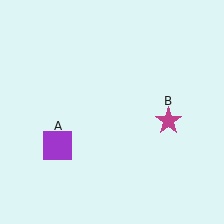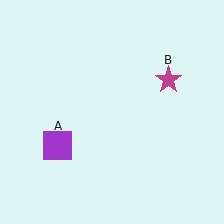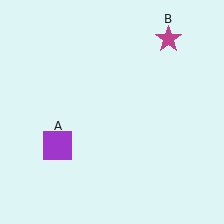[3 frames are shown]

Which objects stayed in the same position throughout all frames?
Purple square (object A) remained stationary.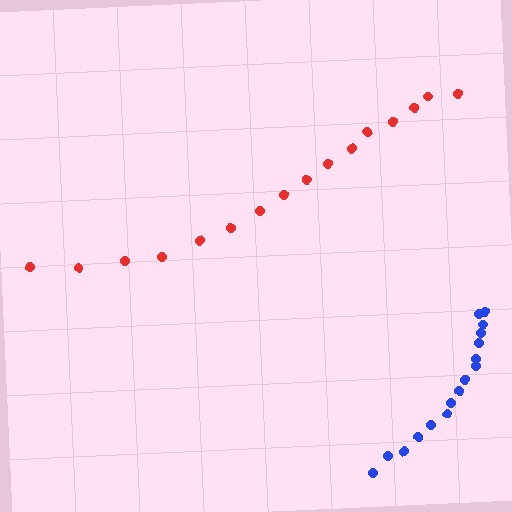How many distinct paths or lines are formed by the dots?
There are 2 distinct paths.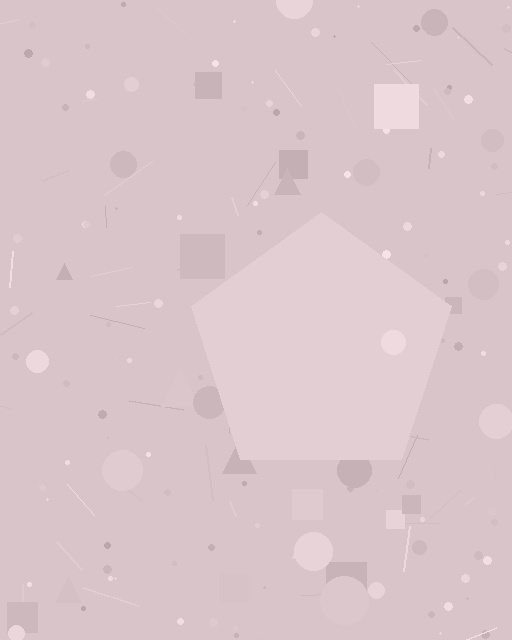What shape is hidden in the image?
A pentagon is hidden in the image.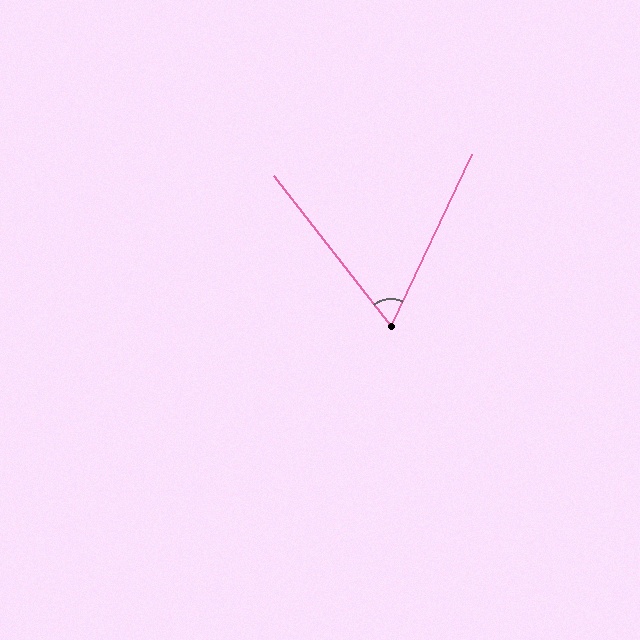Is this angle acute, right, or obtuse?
It is acute.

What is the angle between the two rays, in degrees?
Approximately 63 degrees.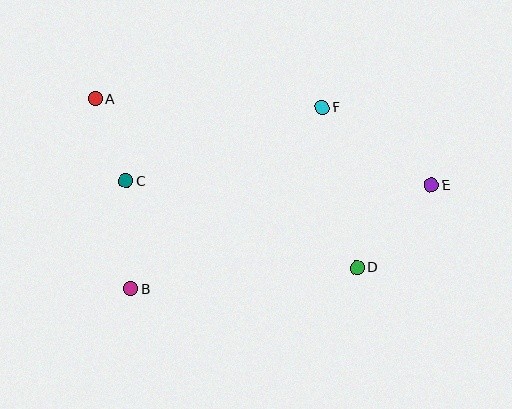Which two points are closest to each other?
Points A and C are closest to each other.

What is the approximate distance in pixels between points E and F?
The distance between E and F is approximately 134 pixels.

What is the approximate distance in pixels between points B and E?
The distance between B and E is approximately 318 pixels.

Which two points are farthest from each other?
Points A and E are farthest from each other.